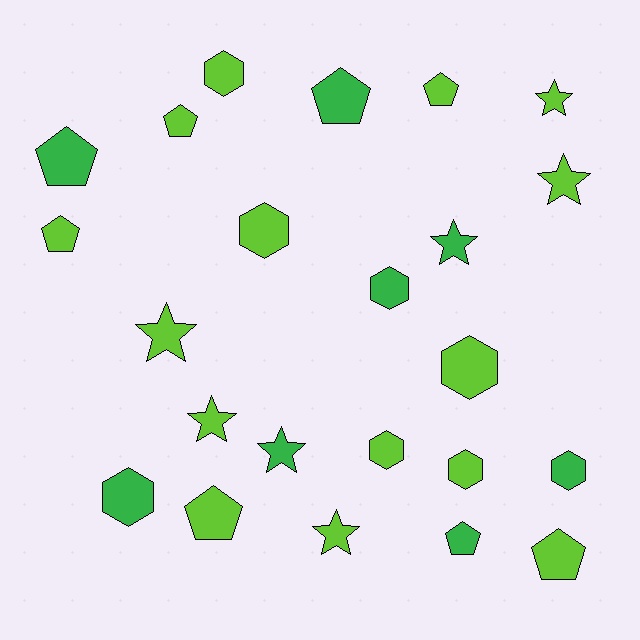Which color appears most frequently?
Lime, with 15 objects.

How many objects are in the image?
There are 23 objects.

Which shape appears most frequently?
Hexagon, with 8 objects.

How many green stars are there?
There are 2 green stars.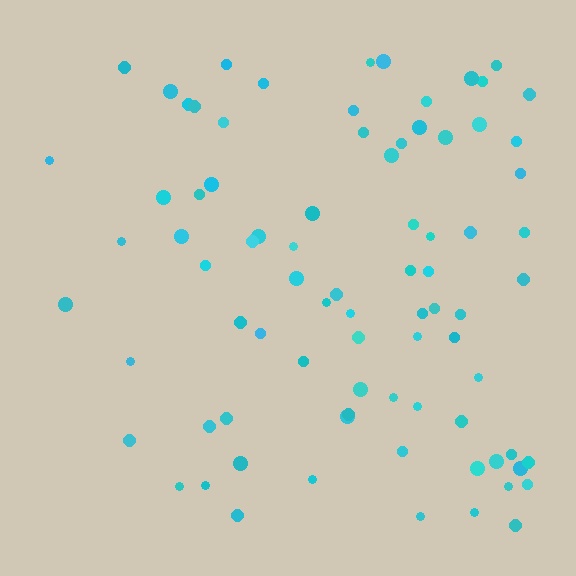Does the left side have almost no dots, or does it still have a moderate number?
Still a moderate number, just noticeably fewer than the right.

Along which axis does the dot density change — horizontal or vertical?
Horizontal.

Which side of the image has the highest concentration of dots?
The right.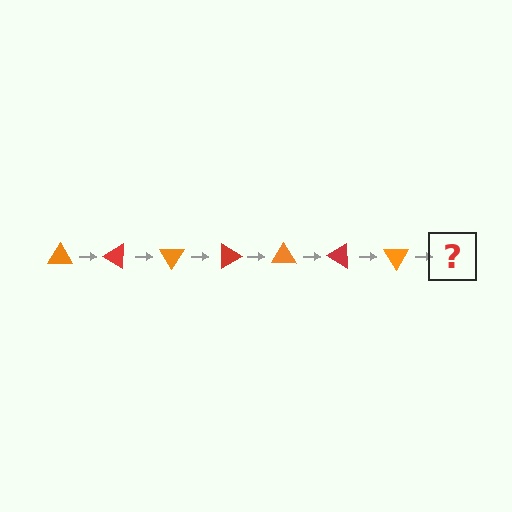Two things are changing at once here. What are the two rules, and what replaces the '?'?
The two rules are that it rotates 30 degrees each step and the color cycles through orange and red. The '?' should be a red triangle, rotated 210 degrees from the start.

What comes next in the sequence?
The next element should be a red triangle, rotated 210 degrees from the start.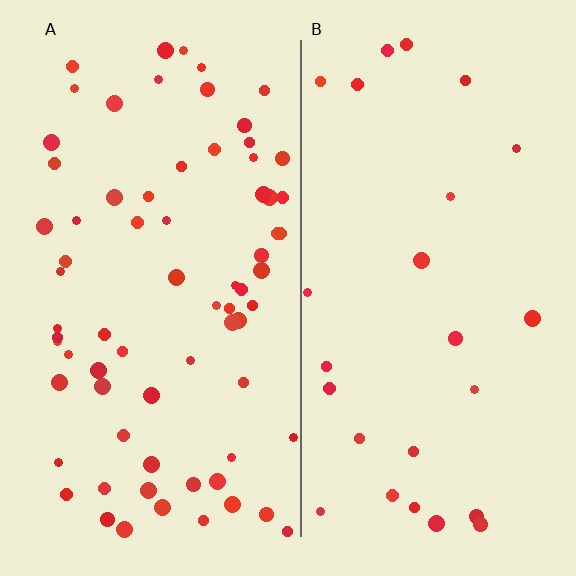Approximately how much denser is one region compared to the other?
Approximately 2.8× — region A over region B.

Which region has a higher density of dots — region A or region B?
A (the left).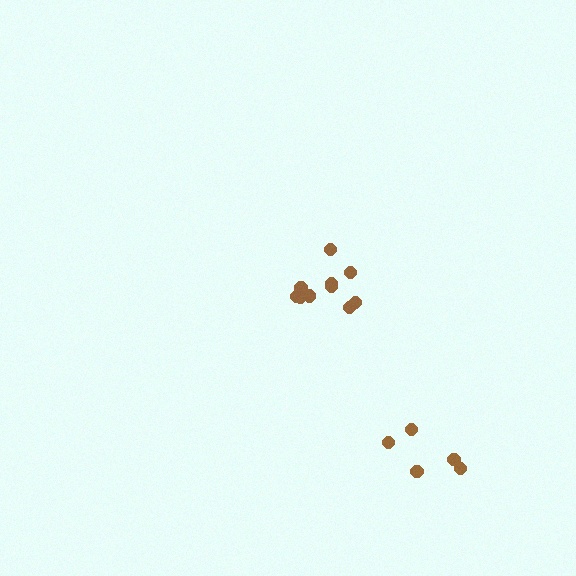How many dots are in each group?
Group 1: 10 dots, Group 2: 5 dots (15 total).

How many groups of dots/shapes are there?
There are 2 groups.